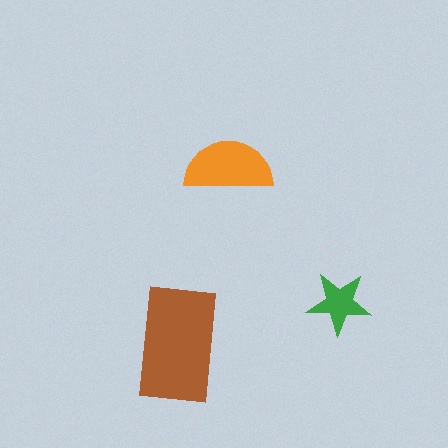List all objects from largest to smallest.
The brown rectangle, the orange semicircle, the green star.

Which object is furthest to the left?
The brown rectangle is leftmost.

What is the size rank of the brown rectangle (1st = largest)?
1st.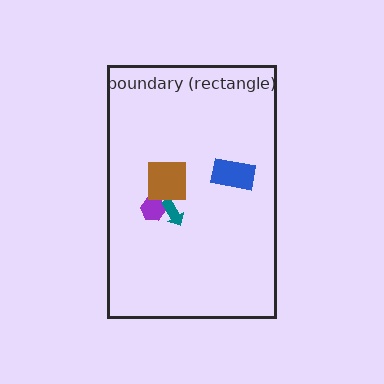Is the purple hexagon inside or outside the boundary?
Inside.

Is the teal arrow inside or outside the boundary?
Inside.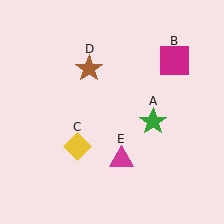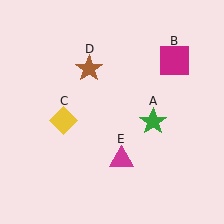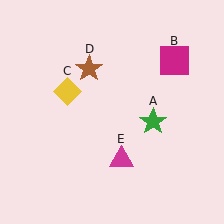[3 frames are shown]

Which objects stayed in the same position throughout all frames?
Green star (object A) and magenta square (object B) and brown star (object D) and magenta triangle (object E) remained stationary.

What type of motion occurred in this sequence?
The yellow diamond (object C) rotated clockwise around the center of the scene.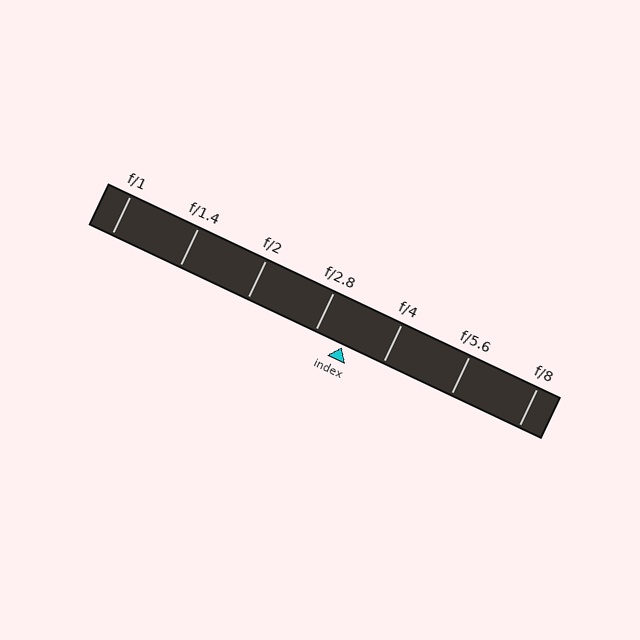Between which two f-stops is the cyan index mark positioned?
The index mark is between f/2.8 and f/4.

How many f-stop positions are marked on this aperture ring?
There are 7 f-stop positions marked.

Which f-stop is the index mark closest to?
The index mark is closest to f/2.8.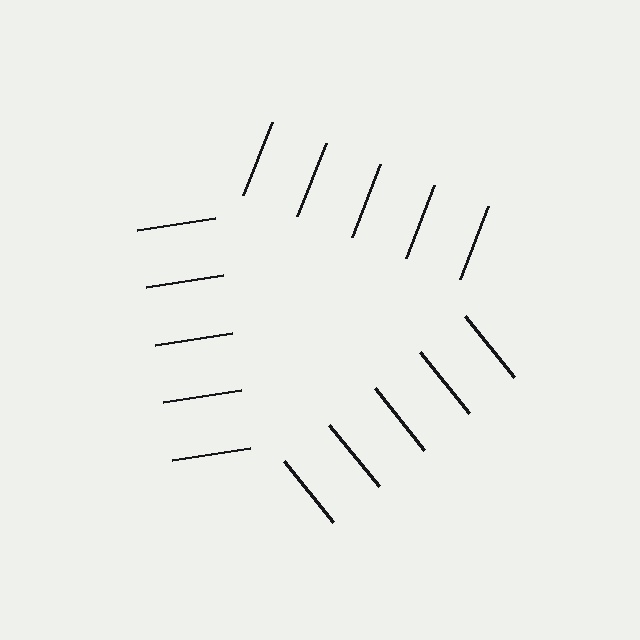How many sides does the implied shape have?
3 sides — the line-ends trace a triangle.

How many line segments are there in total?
15 — 5 along each of the 3 edges.